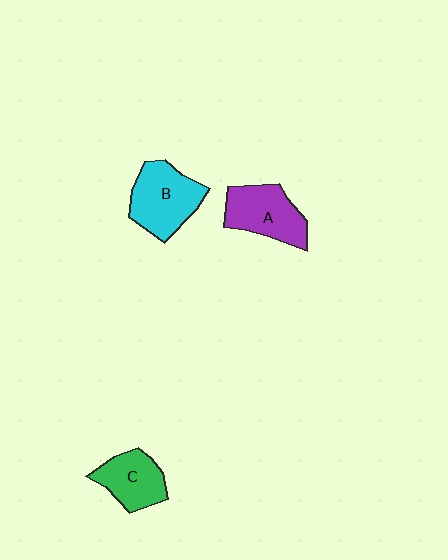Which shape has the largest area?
Shape B (cyan).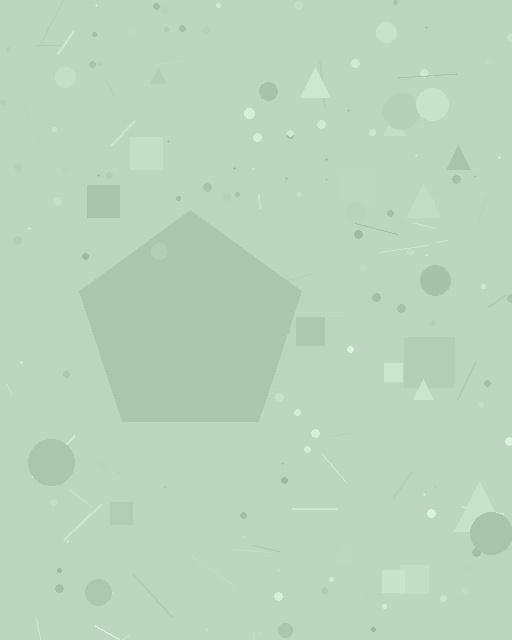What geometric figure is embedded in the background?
A pentagon is embedded in the background.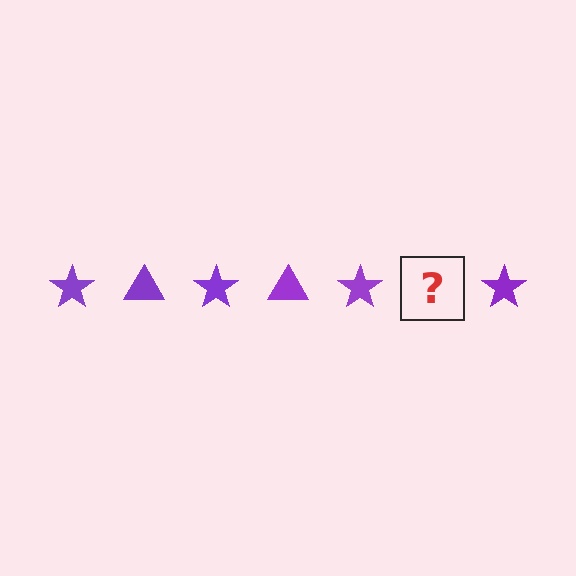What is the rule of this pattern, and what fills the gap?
The rule is that the pattern cycles through star, triangle shapes in purple. The gap should be filled with a purple triangle.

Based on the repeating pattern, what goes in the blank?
The blank should be a purple triangle.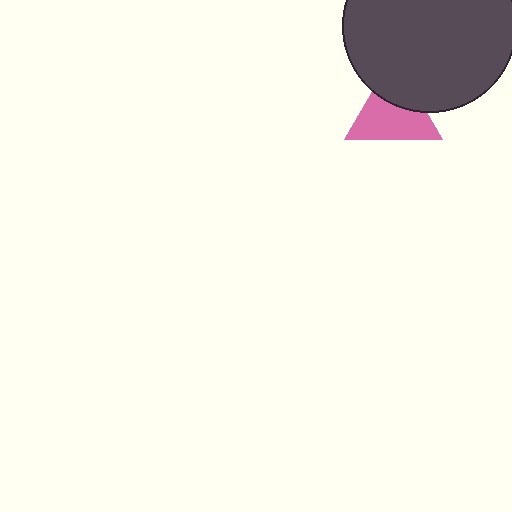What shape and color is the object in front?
The object in front is a dark gray circle.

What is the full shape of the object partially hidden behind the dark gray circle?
The partially hidden object is a pink triangle.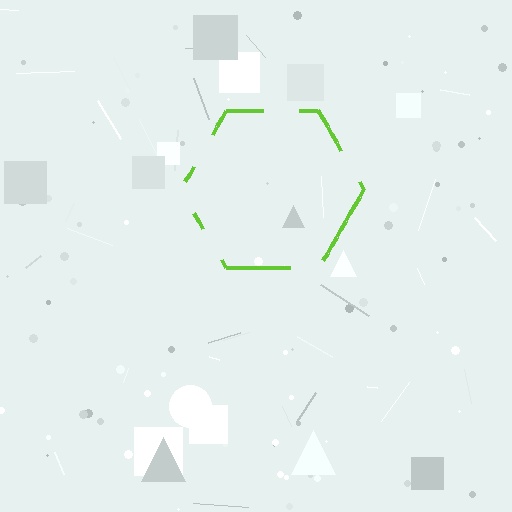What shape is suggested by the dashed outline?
The dashed outline suggests a hexagon.